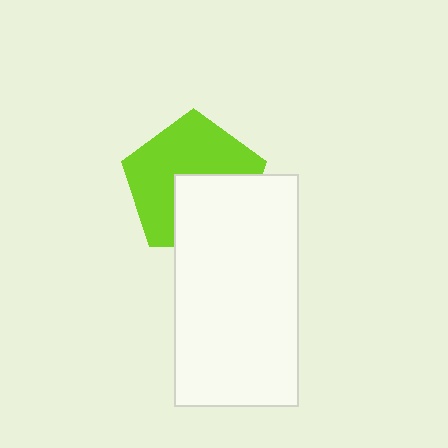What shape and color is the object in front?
The object in front is a white rectangle.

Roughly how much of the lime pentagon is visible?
About half of it is visible (roughly 59%).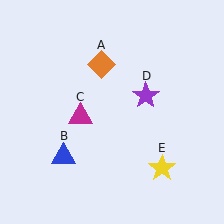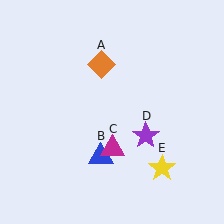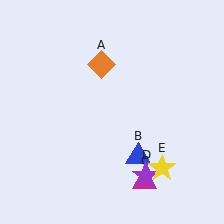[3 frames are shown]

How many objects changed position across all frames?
3 objects changed position: blue triangle (object B), magenta triangle (object C), purple star (object D).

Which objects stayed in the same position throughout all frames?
Orange diamond (object A) and yellow star (object E) remained stationary.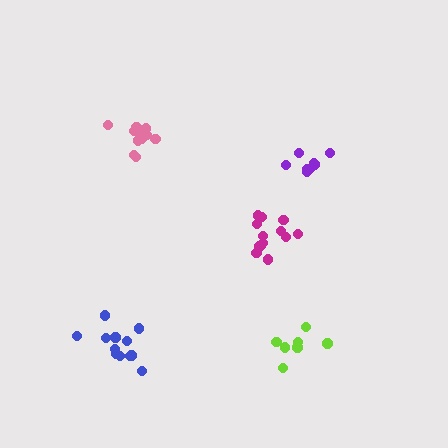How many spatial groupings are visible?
There are 5 spatial groupings.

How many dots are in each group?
Group 1: 8 dots, Group 2: 7 dots, Group 3: 11 dots, Group 4: 13 dots, Group 5: 13 dots (52 total).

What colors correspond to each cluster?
The clusters are colored: purple, lime, pink, blue, magenta.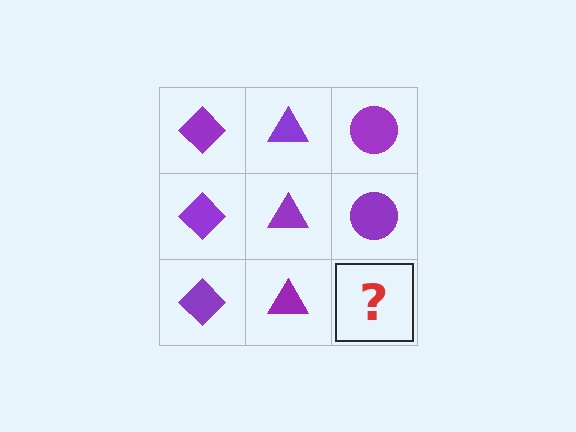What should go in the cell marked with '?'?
The missing cell should contain a purple circle.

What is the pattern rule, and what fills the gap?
The rule is that each column has a consistent shape. The gap should be filled with a purple circle.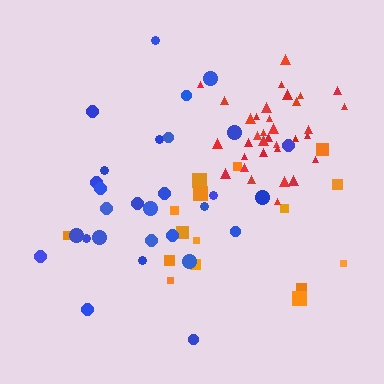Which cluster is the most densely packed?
Red.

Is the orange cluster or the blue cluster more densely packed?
Blue.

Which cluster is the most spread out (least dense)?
Orange.